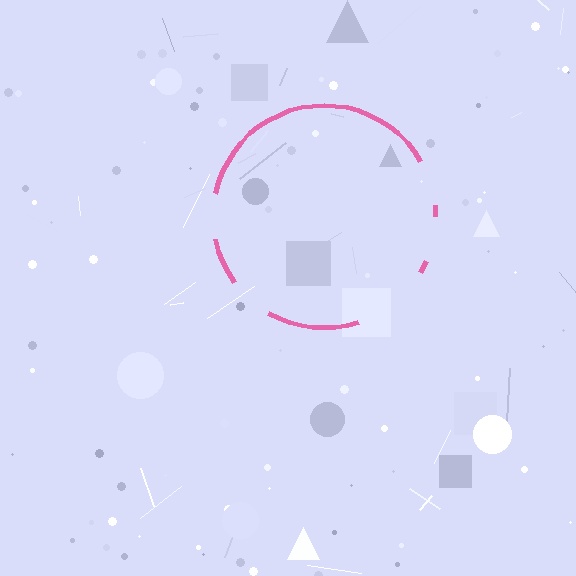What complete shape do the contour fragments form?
The contour fragments form a circle.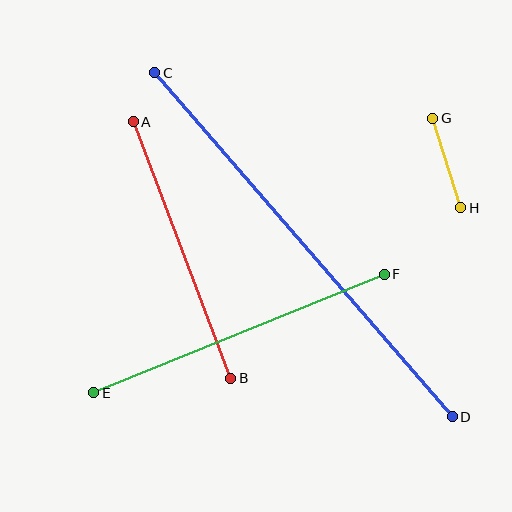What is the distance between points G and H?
The distance is approximately 93 pixels.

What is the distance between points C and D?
The distance is approximately 455 pixels.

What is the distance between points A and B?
The distance is approximately 274 pixels.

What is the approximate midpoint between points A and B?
The midpoint is at approximately (182, 250) pixels.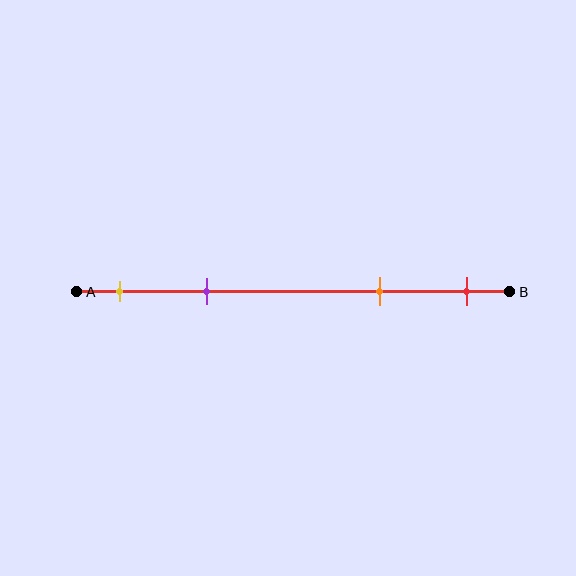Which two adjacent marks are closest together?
The yellow and purple marks are the closest adjacent pair.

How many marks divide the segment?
There are 4 marks dividing the segment.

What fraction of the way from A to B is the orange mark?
The orange mark is approximately 70% (0.7) of the way from A to B.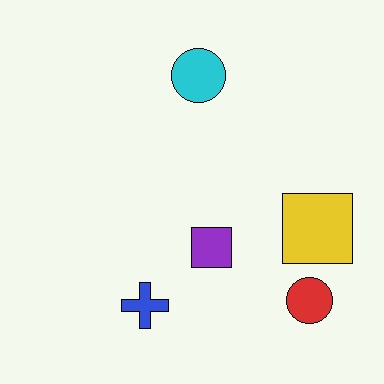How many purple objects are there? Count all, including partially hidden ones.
There is 1 purple object.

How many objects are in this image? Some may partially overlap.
There are 5 objects.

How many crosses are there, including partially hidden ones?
There is 1 cross.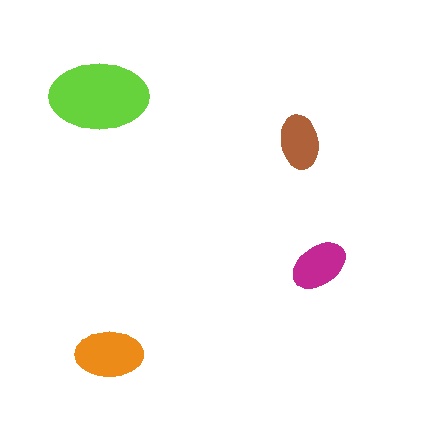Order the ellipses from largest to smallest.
the lime one, the orange one, the magenta one, the brown one.